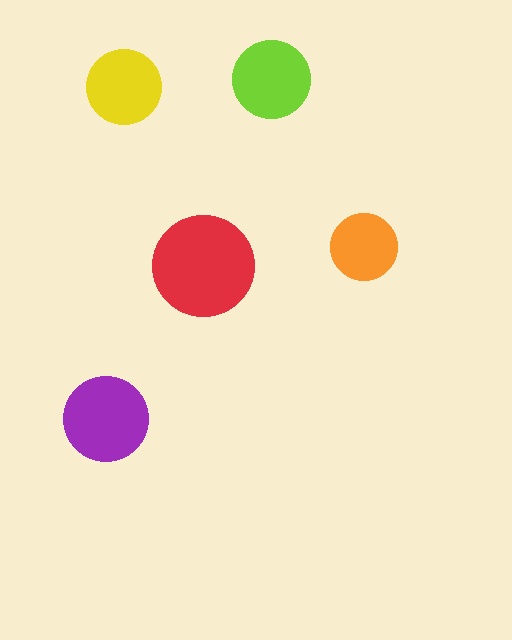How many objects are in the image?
There are 5 objects in the image.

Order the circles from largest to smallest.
the red one, the purple one, the lime one, the yellow one, the orange one.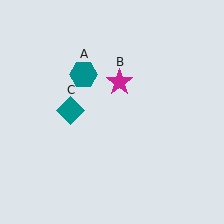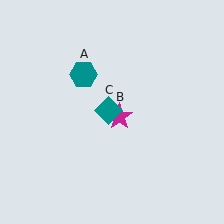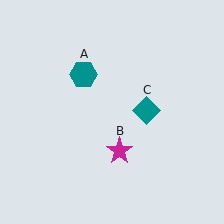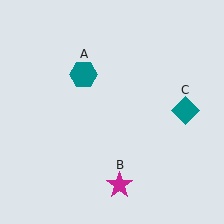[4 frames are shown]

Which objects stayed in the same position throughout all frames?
Teal hexagon (object A) remained stationary.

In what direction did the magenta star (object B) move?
The magenta star (object B) moved down.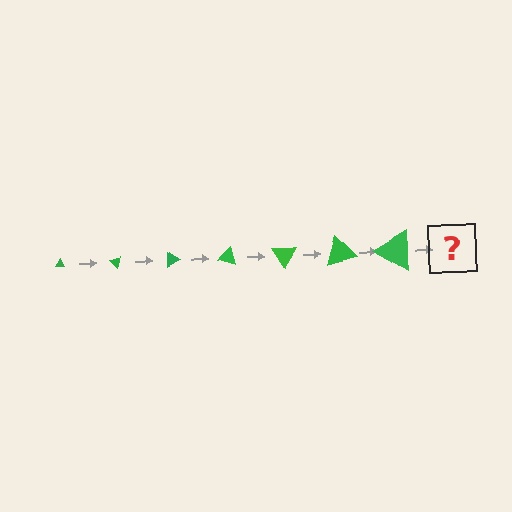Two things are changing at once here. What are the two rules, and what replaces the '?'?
The two rules are that the triangle grows larger each step and it rotates 45 degrees each step. The '?' should be a triangle, larger than the previous one and rotated 315 degrees from the start.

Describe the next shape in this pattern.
It should be a triangle, larger than the previous one and rotated 315 degrees from the start.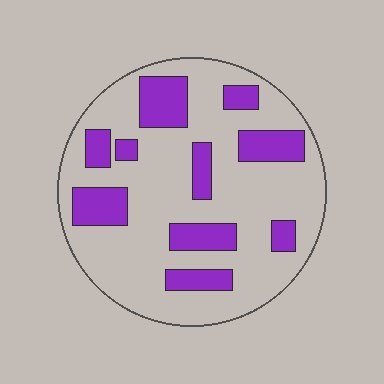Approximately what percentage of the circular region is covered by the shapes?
Approximately 25%.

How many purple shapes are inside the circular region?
10.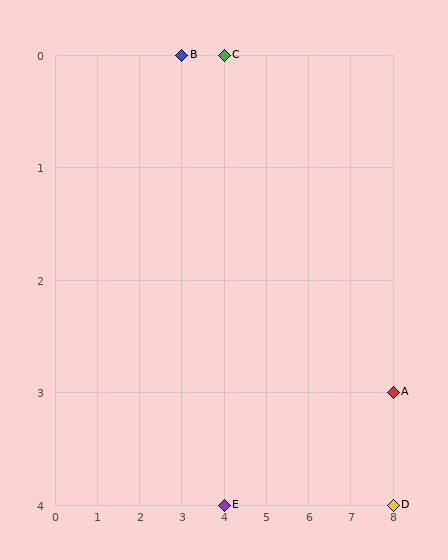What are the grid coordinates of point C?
Point C is at grid coordinates (4, 0).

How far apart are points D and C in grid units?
Points D and C are 4 columns and 4 rows apart (about 5.7 grid units diagonally).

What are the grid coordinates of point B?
Point B is at grid coordinates (3, 0).